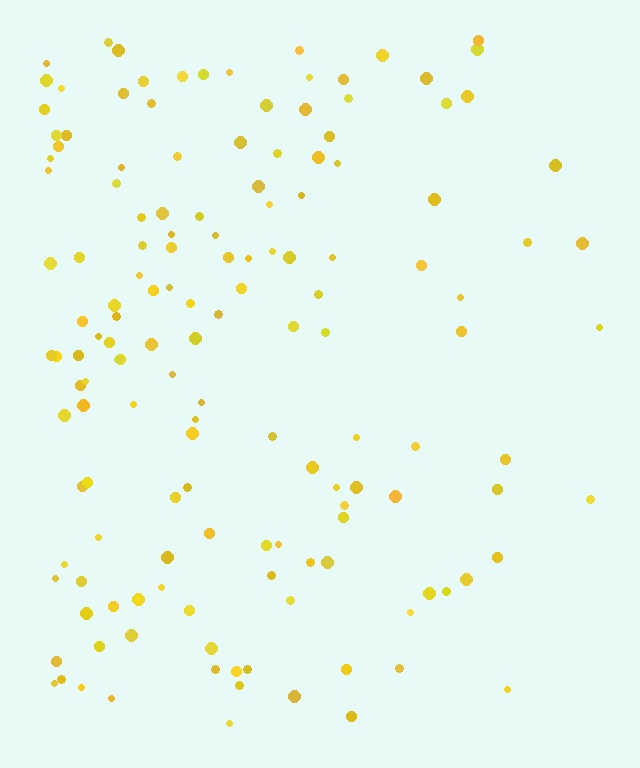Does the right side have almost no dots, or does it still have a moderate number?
Still a moderate number, just noticeably fewer than the left.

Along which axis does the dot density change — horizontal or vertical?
Horizontal.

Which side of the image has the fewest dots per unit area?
The right.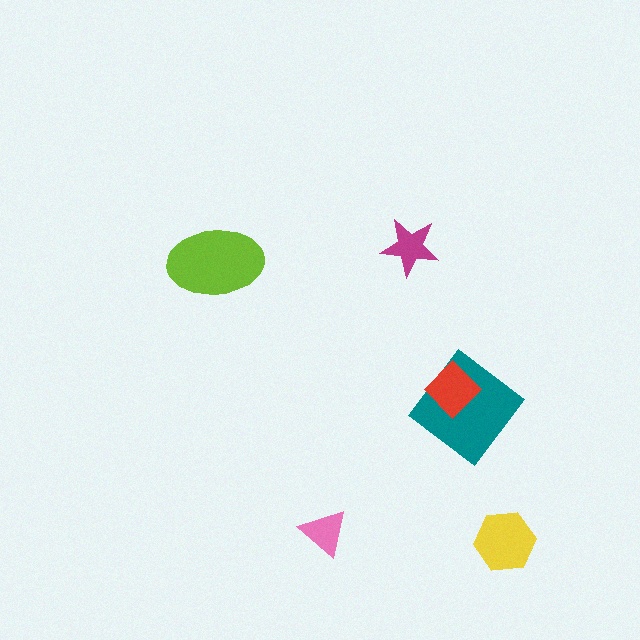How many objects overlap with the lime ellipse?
0 objects overlap with the lime ellipse.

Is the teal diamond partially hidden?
Yes, it is partially covered by another shape.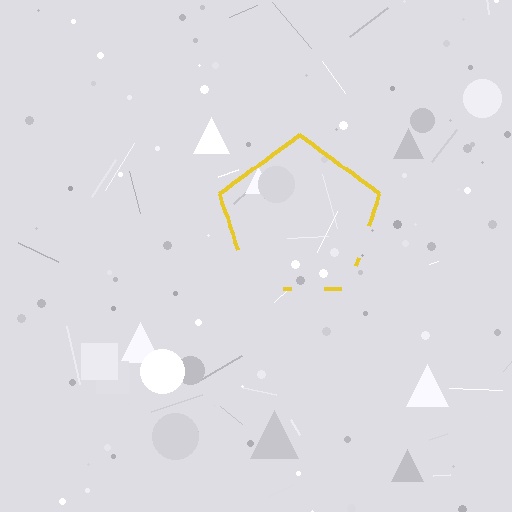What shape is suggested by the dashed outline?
The dashed outline suggests a pentagon.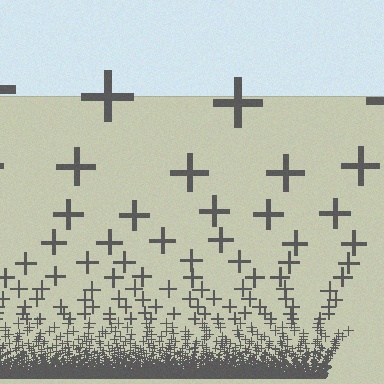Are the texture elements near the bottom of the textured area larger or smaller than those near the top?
Smaller. The gradient is inverted — elements near the bottom are smaller and denser.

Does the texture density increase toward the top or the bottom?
Density increases toward the bottom.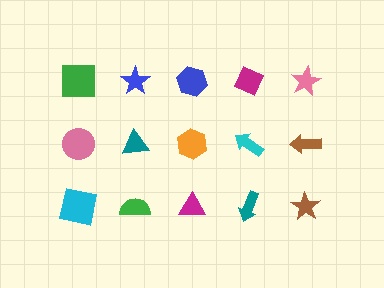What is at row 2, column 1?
A pink circle.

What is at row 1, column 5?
A pink star.